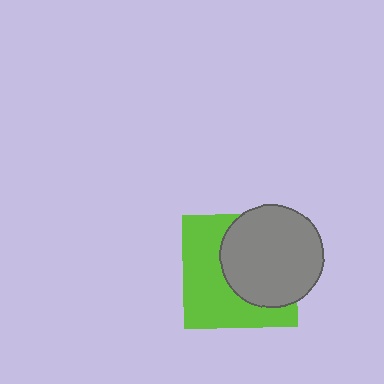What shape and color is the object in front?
The object in front is a gray circle.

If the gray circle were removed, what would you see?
You would see the complete lime square.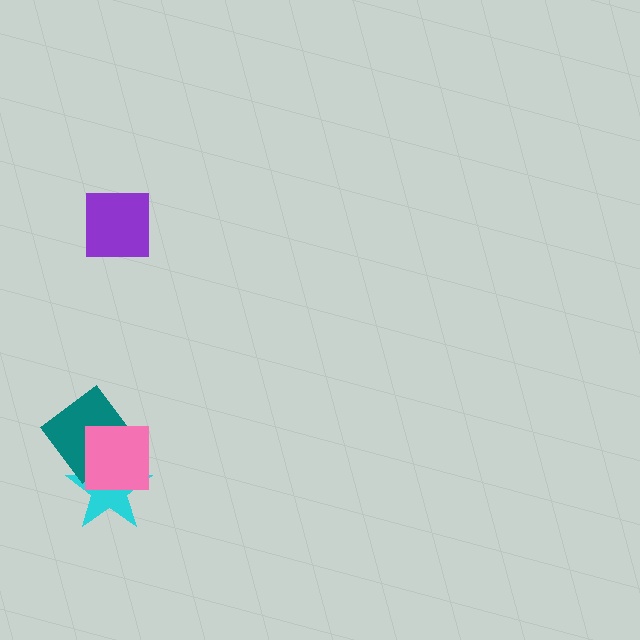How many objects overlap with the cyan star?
2 objects overlap with the cyan star.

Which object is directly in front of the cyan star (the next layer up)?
The teal diamond is directly in front of the cyan star.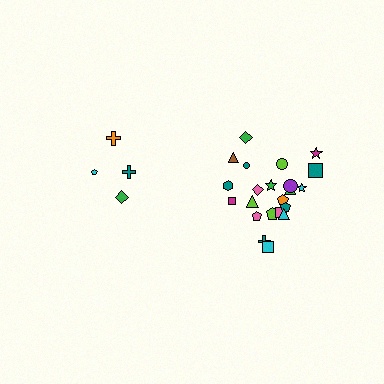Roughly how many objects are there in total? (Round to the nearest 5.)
Roughly 25 objects in total.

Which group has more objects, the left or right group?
The right group.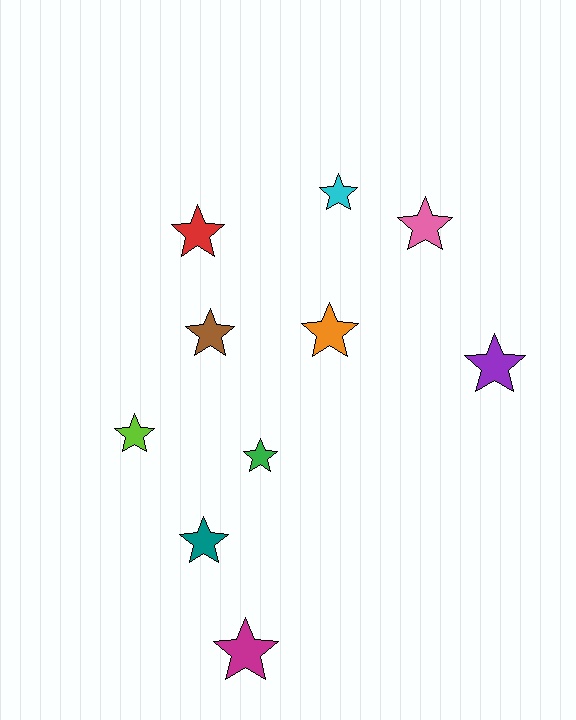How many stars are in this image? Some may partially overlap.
There are 10 stars.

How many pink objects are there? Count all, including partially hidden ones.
There is 1 pink object.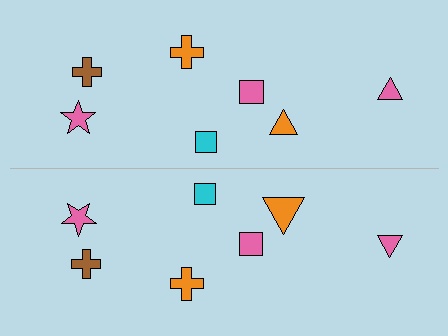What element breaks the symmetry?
The orange triangle on the bottom side has a different size than its mirror counterpart.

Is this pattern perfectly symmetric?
No, the pattern is not perfectly symmetric. The orange triangle on the bottom side has a different size than its mirror counterpart.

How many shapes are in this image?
There are 14 shapes in this image.